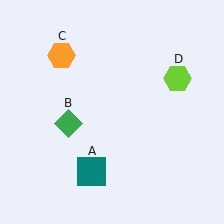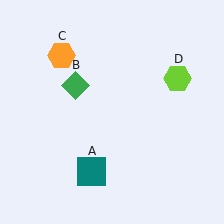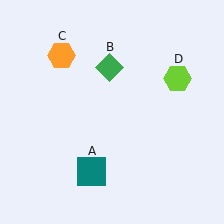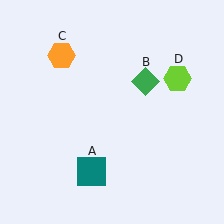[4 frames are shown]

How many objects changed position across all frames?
1 object changed position: green diamond (object B).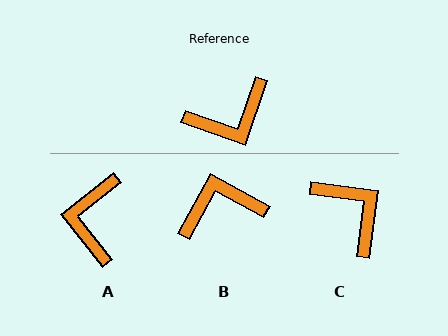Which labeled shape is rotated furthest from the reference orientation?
B, about 170 degrees away.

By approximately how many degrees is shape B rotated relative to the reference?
Approximately 170 degrees counter-clockwise.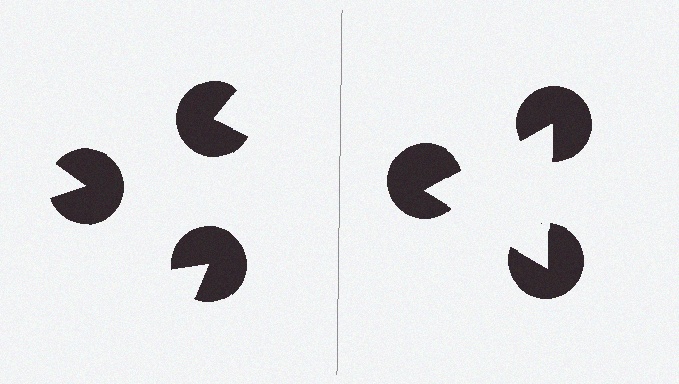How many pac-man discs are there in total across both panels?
6 — 3 on each side.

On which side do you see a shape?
An illusory triangle appears on the right side. On the left side the wedge cuts are rotated, so no coherent shape forms.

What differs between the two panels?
The pac-man discs are positioned identically on both sides; only the wedge orientations differ. On the right they align to a triangle; on the left they are misaligned.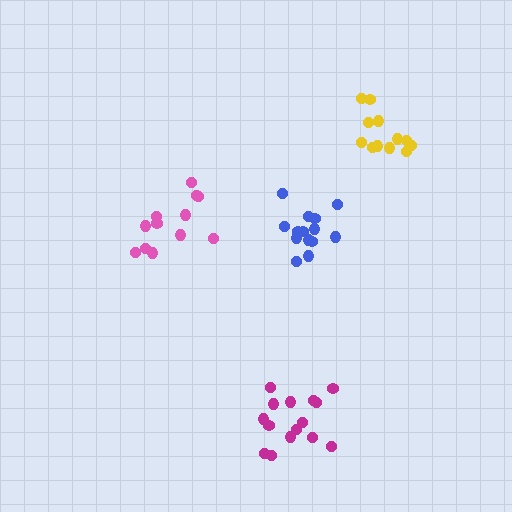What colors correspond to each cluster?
The clusters are colored: pink, blue, magenta, yellow.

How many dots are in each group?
Group 1: 12 dots, Group 2: 14 dots, Group 3: 15 dots, Group 4: 12 dots (53 total).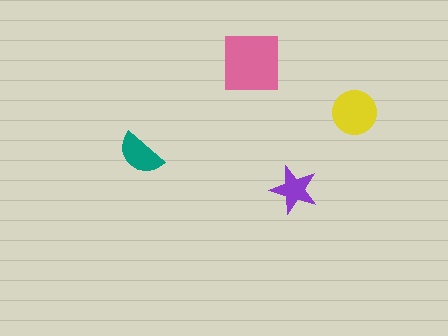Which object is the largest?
The pink square.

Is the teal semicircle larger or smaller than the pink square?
Smaller.